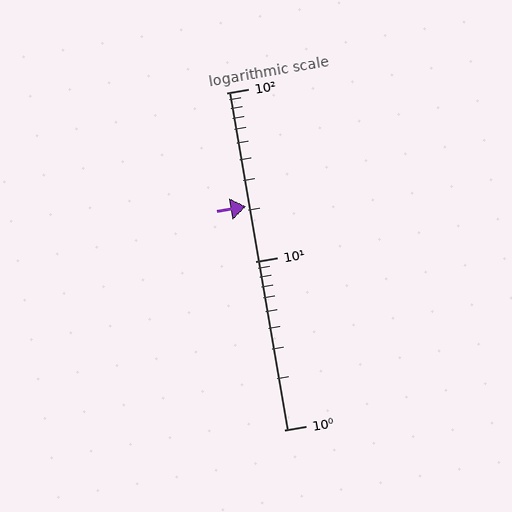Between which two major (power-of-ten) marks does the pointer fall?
The pointer is between 10 and 100.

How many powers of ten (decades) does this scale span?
The scale spans 2 decades, from 1 to 100.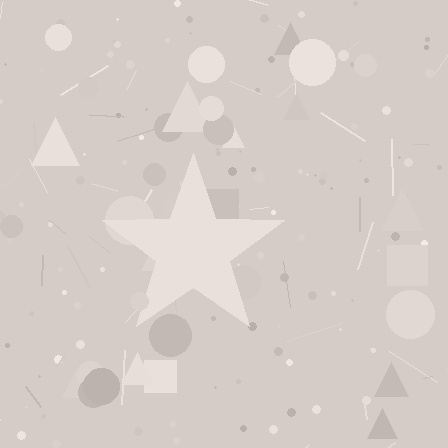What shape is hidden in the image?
A star is hidden in the image.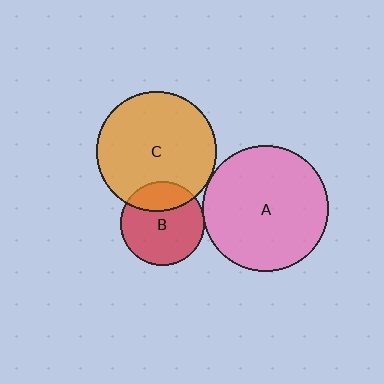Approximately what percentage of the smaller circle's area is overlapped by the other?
Approximately 25%.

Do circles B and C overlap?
Yes.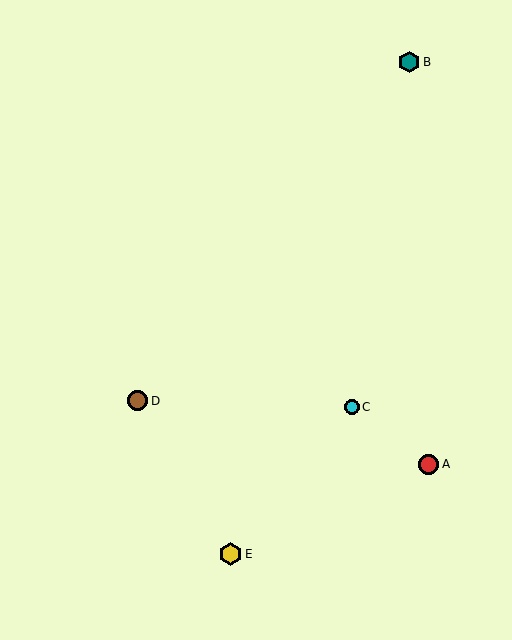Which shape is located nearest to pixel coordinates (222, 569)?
The yellow hexagon (labeled E) at (231, 554) is nearest to that location.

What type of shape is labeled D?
Shape D is a brown circle.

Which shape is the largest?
The yellow hexagon (labeled E) is the largest.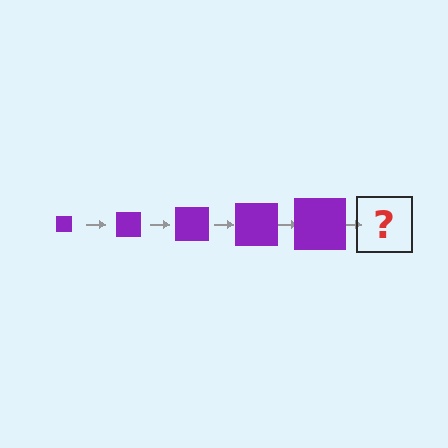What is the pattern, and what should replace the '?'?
The pattern is that the square gets progressively larger each step. The '?' should be a purple square, larger than the previous one.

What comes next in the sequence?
The next element should be a purple square, larger than the previous one.